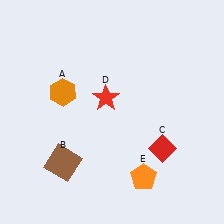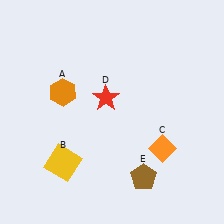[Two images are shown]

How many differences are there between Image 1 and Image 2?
There are 3 differences between the two images.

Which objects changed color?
B changed from brown to yellow. C changed from red to orange. E changed from orange to brown.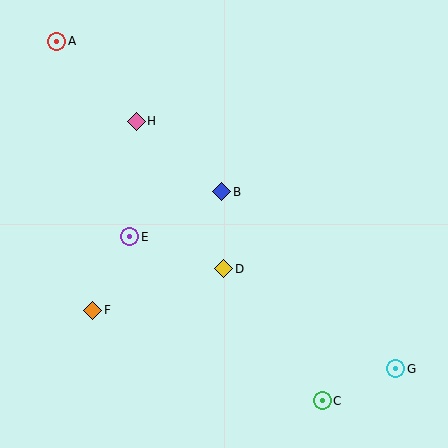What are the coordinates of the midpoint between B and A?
The midpoint between B and A is at (139, 117).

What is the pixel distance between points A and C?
The distance between A and C is 447 pixels.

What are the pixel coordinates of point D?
Point D is at (224, 269).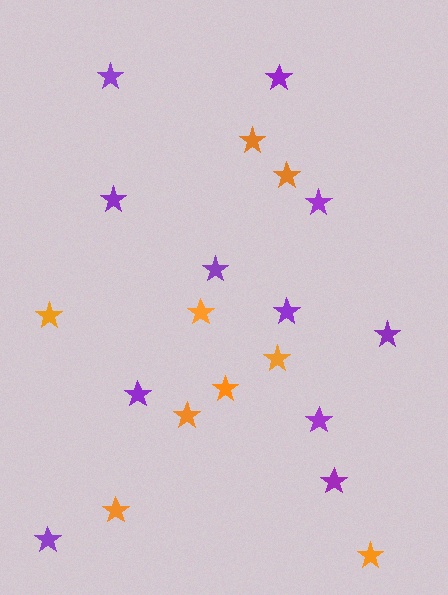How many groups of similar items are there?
There are 2 groups: one group of purple stars (11) and one group of orange stars (9).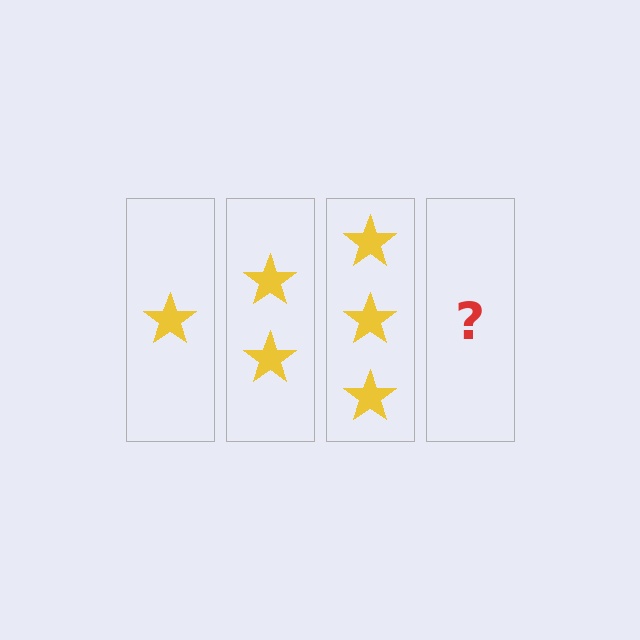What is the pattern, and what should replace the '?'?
The pattern is that each step adds one more star. The '?' should be 4 stars.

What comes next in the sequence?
The next element should be 4 stars.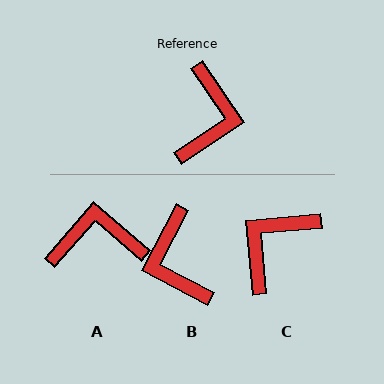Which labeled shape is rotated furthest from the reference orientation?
B, about 151 degrees away.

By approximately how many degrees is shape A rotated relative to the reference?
Approximately 105 degrees counter-clockwise.